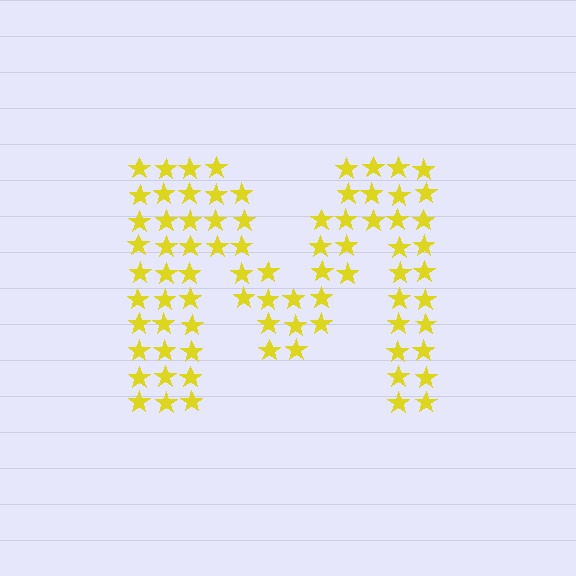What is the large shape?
The large shape is the letter M.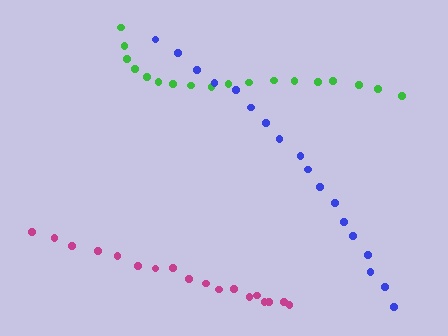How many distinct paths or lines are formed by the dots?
There are 3 distinct paths.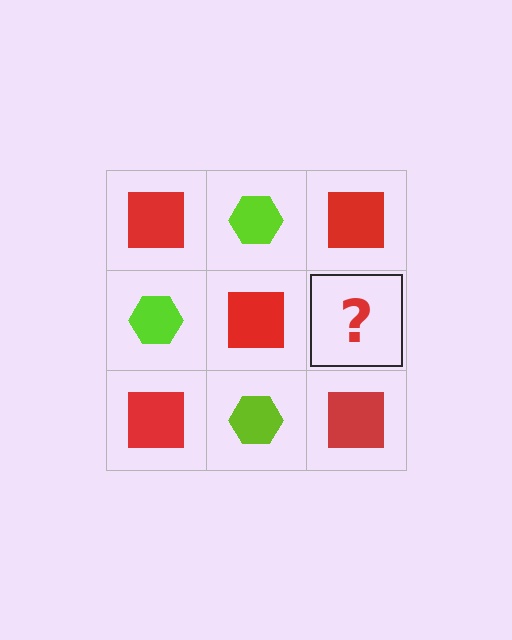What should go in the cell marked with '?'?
The missing cell should contain a lime hexagon.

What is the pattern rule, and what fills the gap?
The rule is that it alternates red square and lime hexagon in a checkerboard pattern. The gap should be filled with a lime hexagon.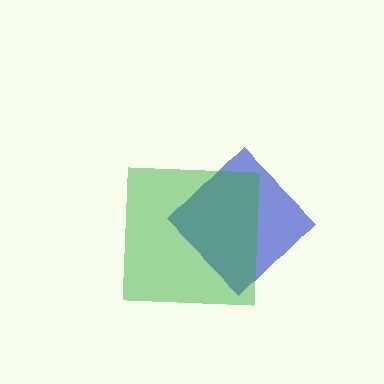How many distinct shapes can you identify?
There are 2 distinct shapes: a blue diamond, a green square.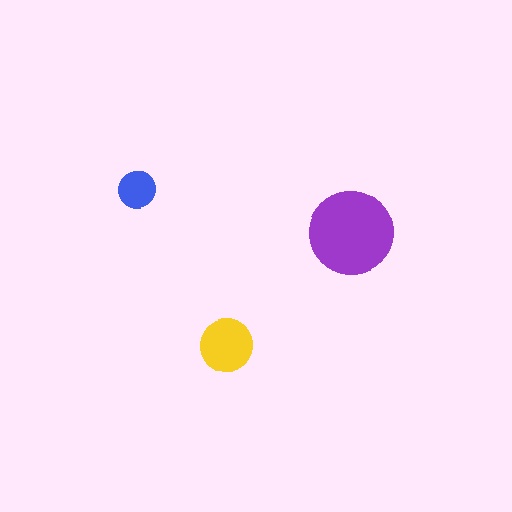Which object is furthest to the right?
The purple circle is rightmost.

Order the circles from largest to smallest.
the purple one, the yellow one, the blue one.